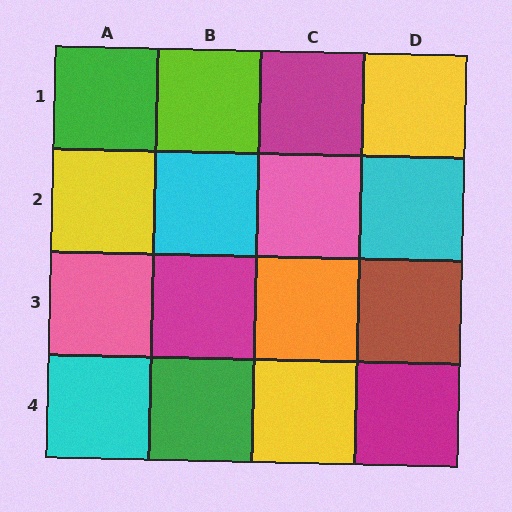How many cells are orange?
1 cell is orange.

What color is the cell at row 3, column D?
Brown.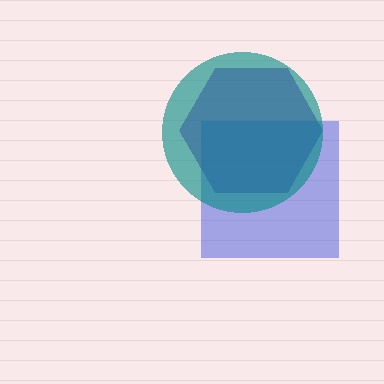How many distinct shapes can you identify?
There are 3 distinct shapes: a purple hexagon, a blue square, a teal circle.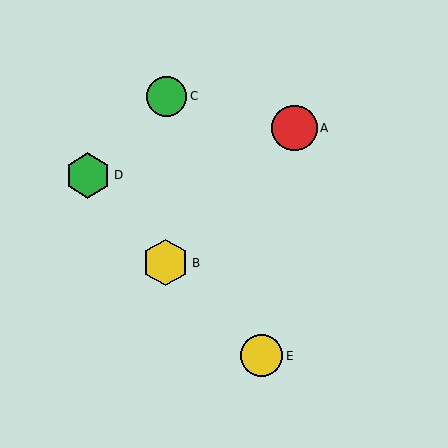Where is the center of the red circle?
The center of the red circle is at (294, 128).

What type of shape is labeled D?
Shape D is a green hexagon.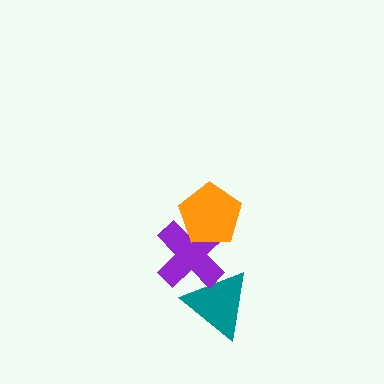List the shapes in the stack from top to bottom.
From top to bottom: the orange pentagon, the purple cross, the teal triangle.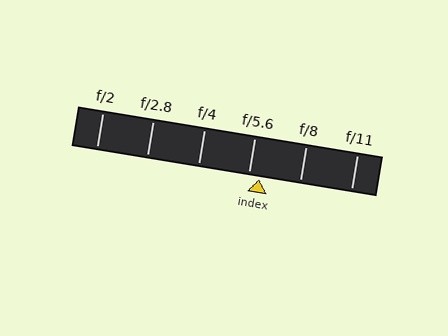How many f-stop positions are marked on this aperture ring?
There are 6 f-stop positions marked.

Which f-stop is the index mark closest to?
The index mark is closest to f/5.6.